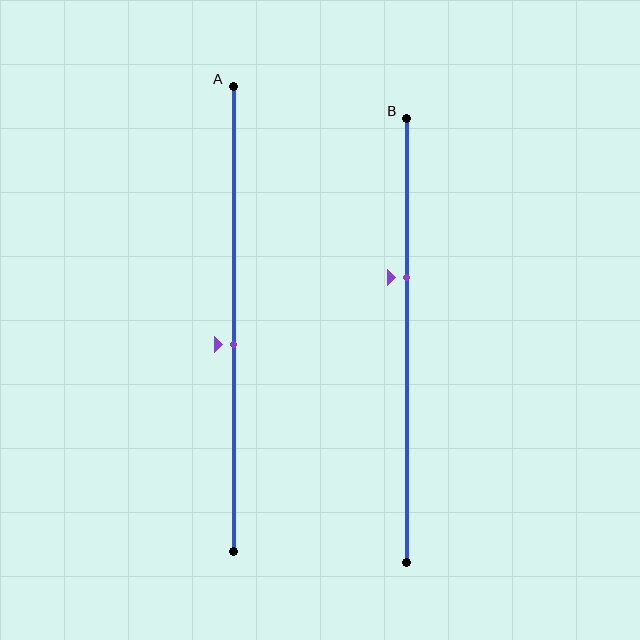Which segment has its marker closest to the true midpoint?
Segment A has its marker closest to the true midpoint.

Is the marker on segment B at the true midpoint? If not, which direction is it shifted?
No, the marker on segment B is shifted upward by about 14% of the segment length.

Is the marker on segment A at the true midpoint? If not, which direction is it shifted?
No, the marker on segment A is shifted downward by about 5% of the segment length.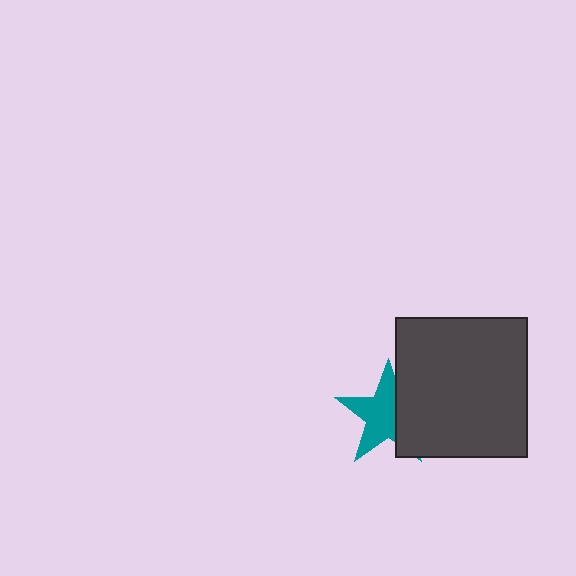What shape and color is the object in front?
The object in front is a dark gray rectangle.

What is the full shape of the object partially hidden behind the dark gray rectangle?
The partially hidden object is a teal star.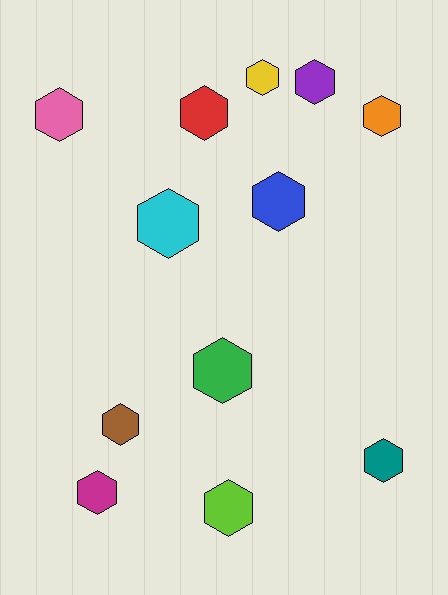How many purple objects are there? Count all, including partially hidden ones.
There is 1 purple object.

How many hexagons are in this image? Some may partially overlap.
There are 12 hexagons.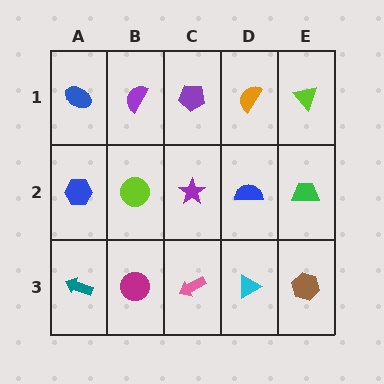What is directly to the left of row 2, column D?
A purple star.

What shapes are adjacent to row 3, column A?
A blue hexagon (row 2, column A), a magenta circle (row 3, column B).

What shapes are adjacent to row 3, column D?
A blue semicircle (row 2, column D), a pink arrow (row 3, column C), a brown hexagon (row 3, column E).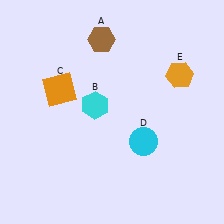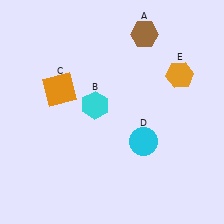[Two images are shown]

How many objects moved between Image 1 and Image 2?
1 object moved between the two images.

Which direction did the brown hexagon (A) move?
The brown hexagon (A) moved right.